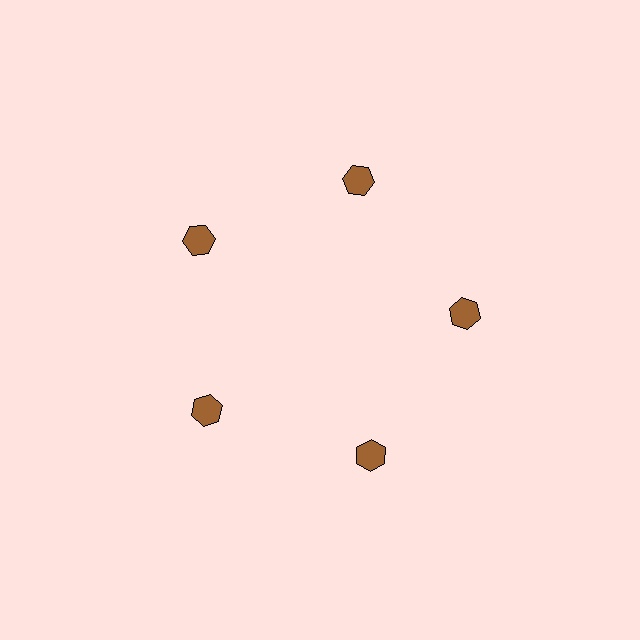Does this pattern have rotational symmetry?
Yes, this pattern has 5-fold rotational symmetry. It looks the same after rotating 72 degrees around the center.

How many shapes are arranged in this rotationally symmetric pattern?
There are 5 shapes, arranged in 5 groups of 1.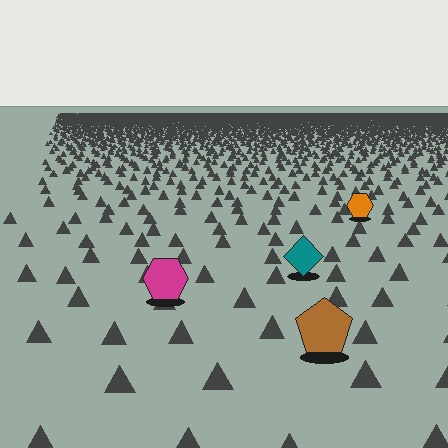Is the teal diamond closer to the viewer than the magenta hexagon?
No. The magenta hexagon is closer — you can tell from the texture gradient: the ground texture is coarser near it.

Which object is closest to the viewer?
The brown pentagon is closest. The texture marks near it are larger and more spread out.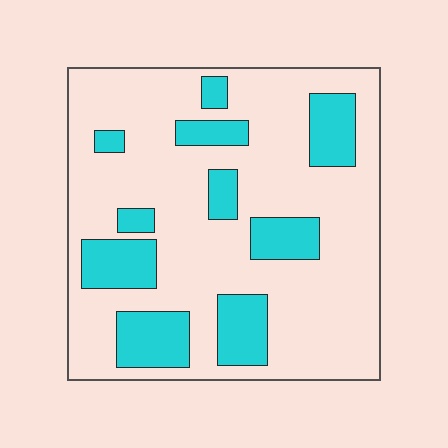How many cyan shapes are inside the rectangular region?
10.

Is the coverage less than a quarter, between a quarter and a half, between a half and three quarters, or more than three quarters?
Less than a quarter.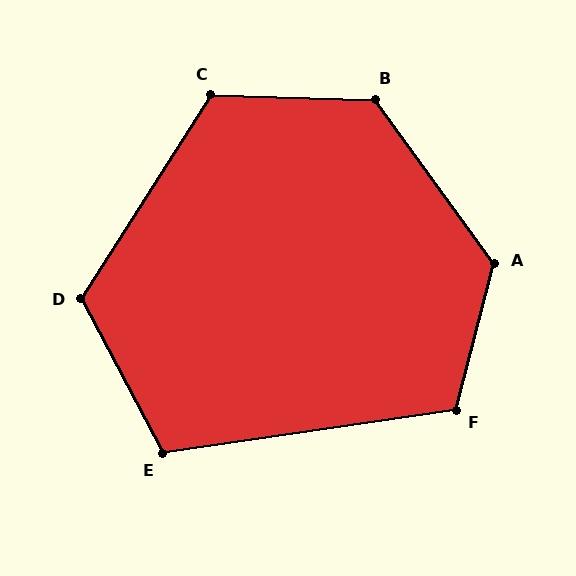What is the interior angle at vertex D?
Approximately 120 degrees (obtuse).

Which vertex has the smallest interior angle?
E, at approximately 109 degrees.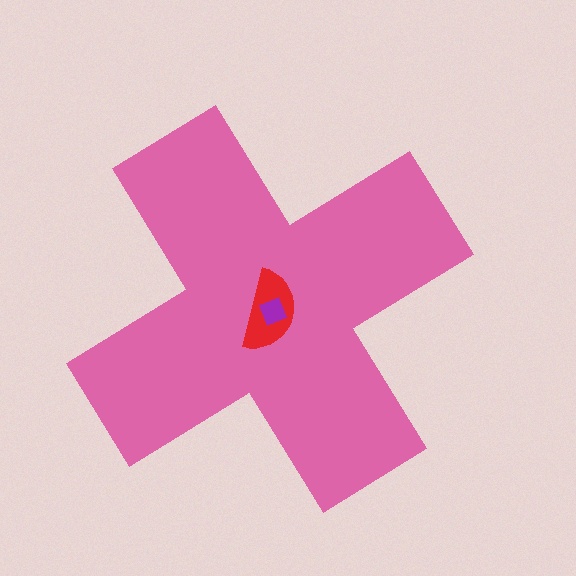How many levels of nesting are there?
3.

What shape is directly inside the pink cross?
The red semicircle.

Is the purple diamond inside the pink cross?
Yes.